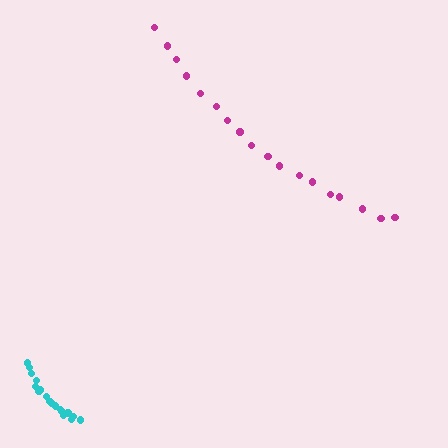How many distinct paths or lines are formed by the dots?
There are 2 distinct paths.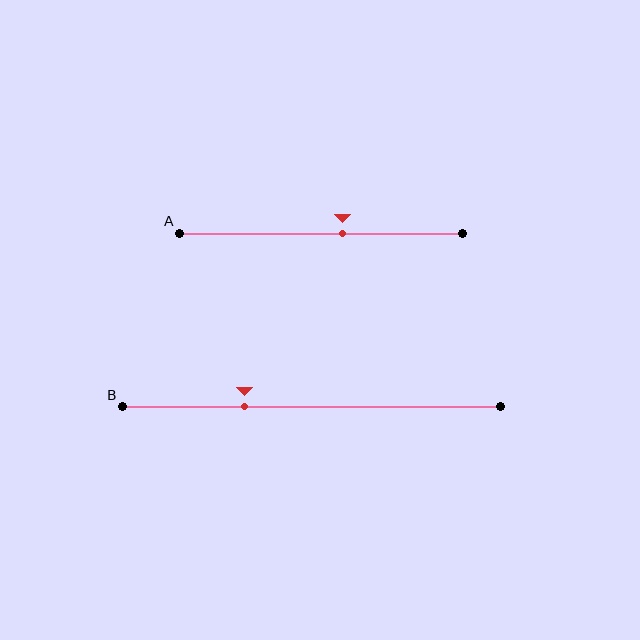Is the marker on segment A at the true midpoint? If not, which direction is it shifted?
No, the marker on segment A is shifted to the right by about 8% of the segment length.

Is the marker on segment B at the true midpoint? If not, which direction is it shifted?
No, the marker on segment B is shifted to the left by about 18% of the segment length.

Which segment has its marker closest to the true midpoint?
Segment A has its marker closest to the true midpoint.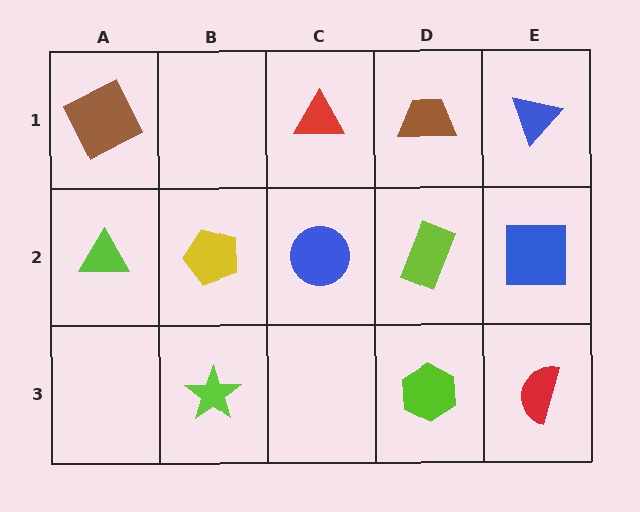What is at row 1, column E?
A blue triangle.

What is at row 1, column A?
A brown square.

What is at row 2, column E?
A blue square.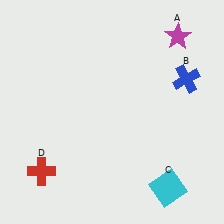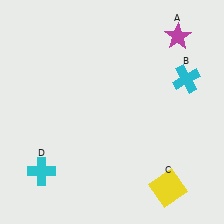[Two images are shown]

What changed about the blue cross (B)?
In Image 1, B is blue. In Image 2, it changed to cyan.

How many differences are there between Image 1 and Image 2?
There are 3 differences between the two images.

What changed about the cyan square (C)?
In Image 1, C is cyan. In Image 2, it changed to yellow.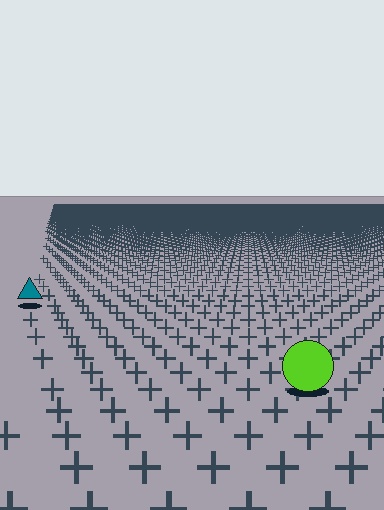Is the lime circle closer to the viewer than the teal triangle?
Yes. The lime circle is closer — you can tell from the texture gradient: the ground texture is coarser near it.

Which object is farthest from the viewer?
The teal triangle is farthest from the viewer. It appears smaller and the ground texture around it is denser.